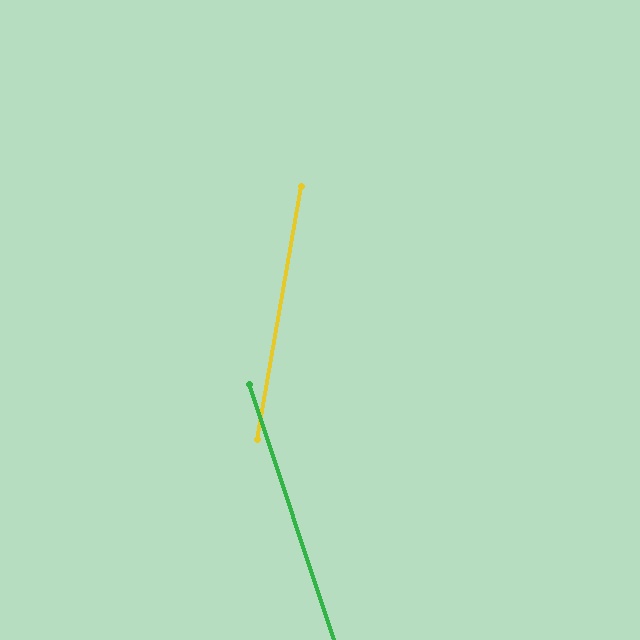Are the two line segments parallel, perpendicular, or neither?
Neither parallel nor perpendicular — they differ by about 28°.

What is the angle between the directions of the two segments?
Approximately 28 degrees.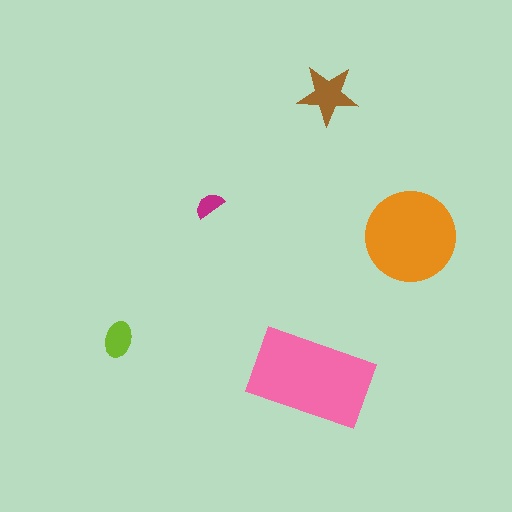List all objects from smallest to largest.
The magenta semicircle, the lime ellipse, the brown star, the orange circle, the pink rectangle.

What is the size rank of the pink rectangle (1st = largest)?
1st.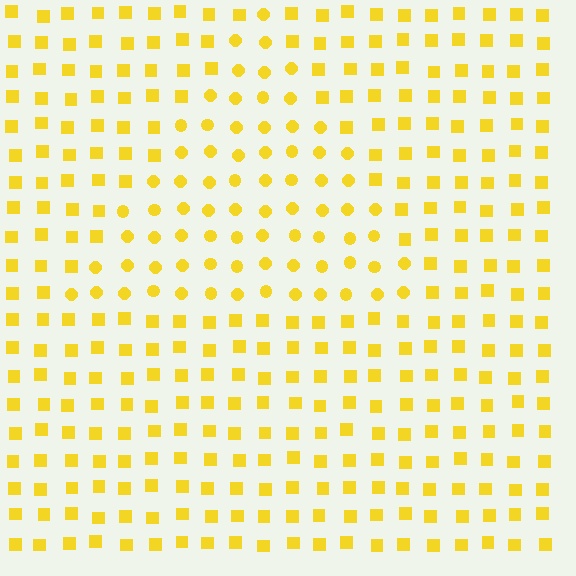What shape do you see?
I see a triangle.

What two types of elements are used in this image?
The image uses circles inside the triangle region and squares outside it.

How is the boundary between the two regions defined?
The boundary is defined by a change in element shape: circles inside vs. squares outside. All elements share the same color and spacing.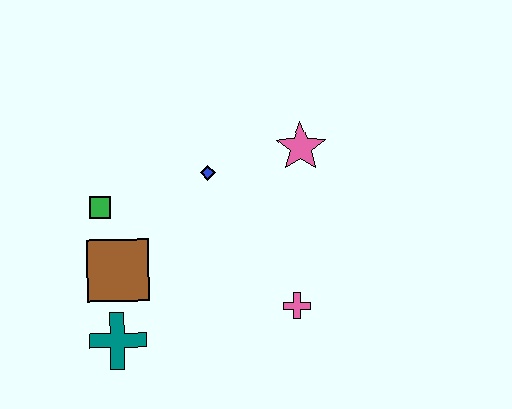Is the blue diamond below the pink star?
Yes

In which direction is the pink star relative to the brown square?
The pink star is to the right of the brown square.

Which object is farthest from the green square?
The pink cross is farthest from the green square.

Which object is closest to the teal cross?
The brown square is closest to the teal cross.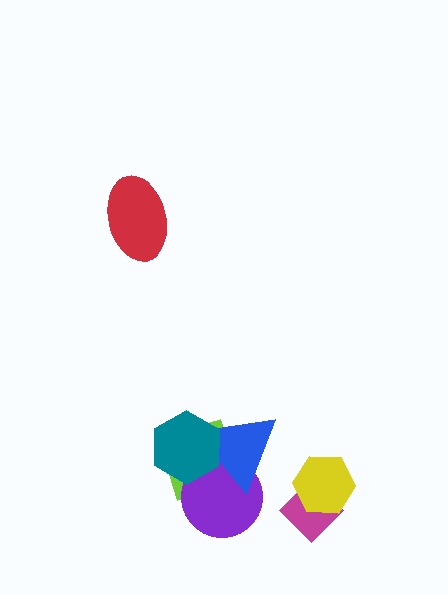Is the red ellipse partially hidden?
No, no other shape covers it.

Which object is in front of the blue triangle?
The teal hexagon is in front of the blue triangle.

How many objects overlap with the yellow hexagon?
1 object overlaps with the yellow hexagon.